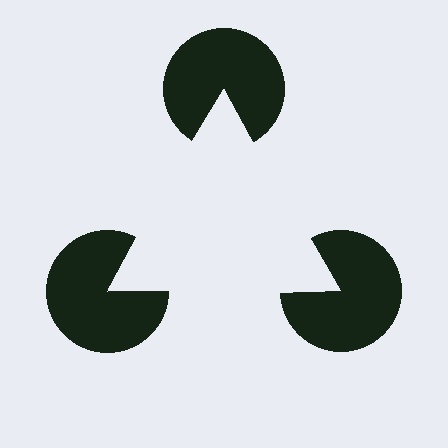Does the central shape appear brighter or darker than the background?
It typically appears slightly brighter than the background, even though no actual brightness change is drawn.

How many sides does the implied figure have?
3 sides.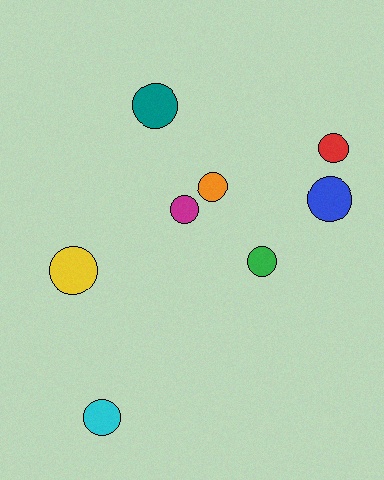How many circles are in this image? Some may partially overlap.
There are 8 circles.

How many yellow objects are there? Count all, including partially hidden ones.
There is 1 yellow object.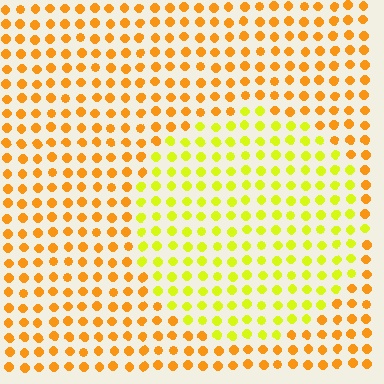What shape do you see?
I see a circle.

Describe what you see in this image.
The image is filled with small orange elements in a uniform arrangement. A circle-shaped region is visible where the elements are tinted to a slightly different hue, forming a subtle color boundary.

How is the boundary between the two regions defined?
The boundary is defined purely by a slight shift in hue (about 35 degrees). Spacing, size, and orientation are identical on both sides.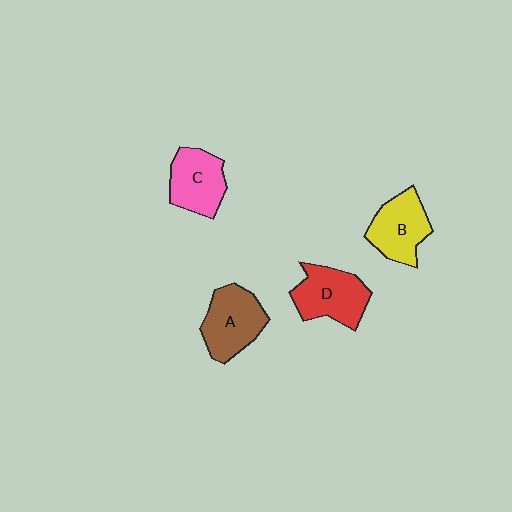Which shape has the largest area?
Shape D (red).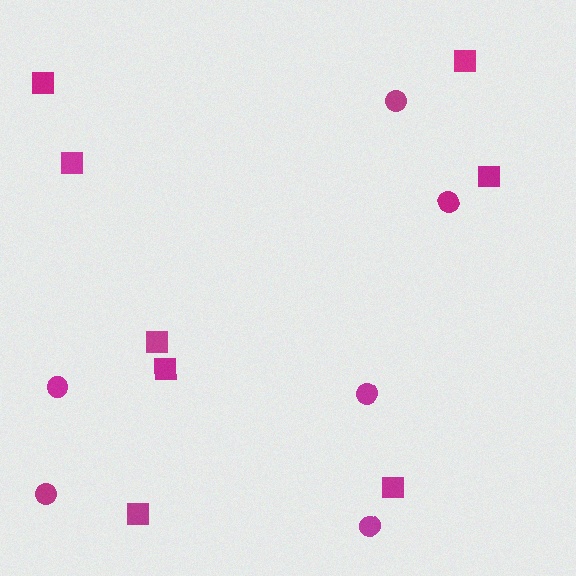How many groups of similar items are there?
There are 2 groups: one group of squares (8) and one group of circles (6).